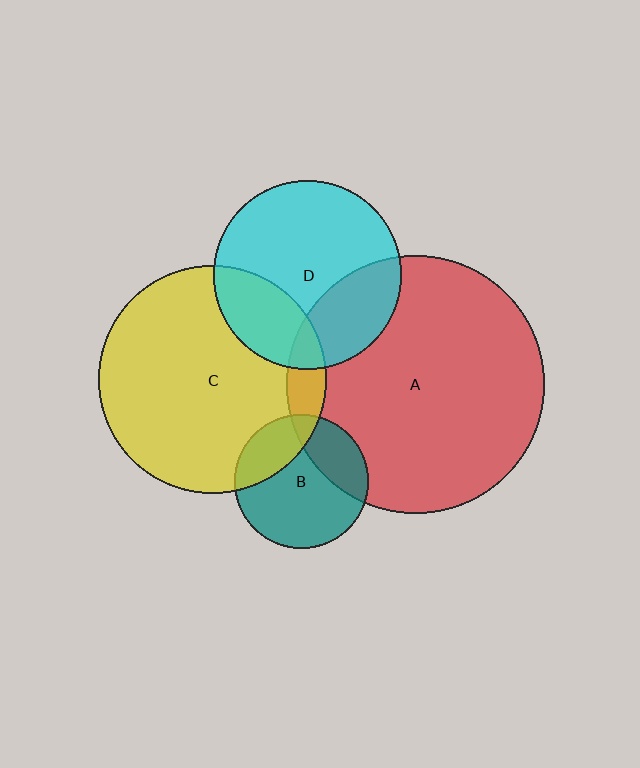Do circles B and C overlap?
Yes.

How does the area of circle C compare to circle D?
Approximately 1.5 times.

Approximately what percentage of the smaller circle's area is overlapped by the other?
Approximately 25%.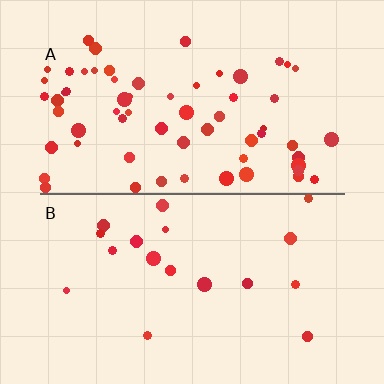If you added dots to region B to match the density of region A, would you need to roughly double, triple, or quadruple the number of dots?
Approximately triple.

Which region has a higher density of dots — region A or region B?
A (the top).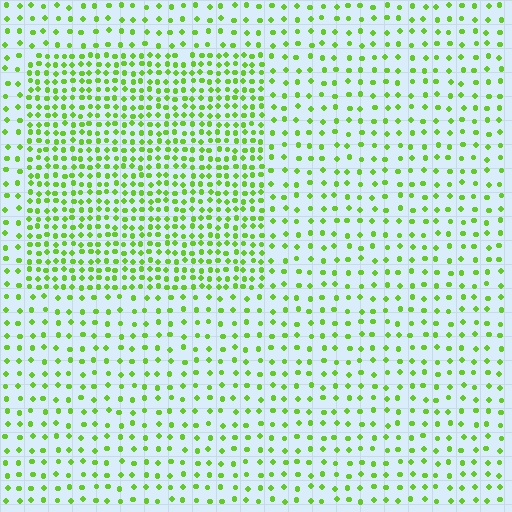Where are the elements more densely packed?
The elements are more densely packed inside the rectangle boundary.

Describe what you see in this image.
The image contains small lime elements arranged at two different densities. A rectangle-shaped region is visible where the elements are more densely packed than the surrounding area.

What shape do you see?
I see a rectangle.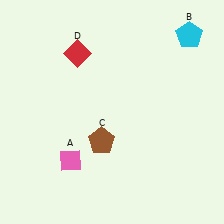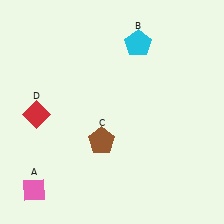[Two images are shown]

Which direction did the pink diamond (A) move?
The pink diamond (A) moved left.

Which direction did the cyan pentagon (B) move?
The cyan pentagon (B) moved left.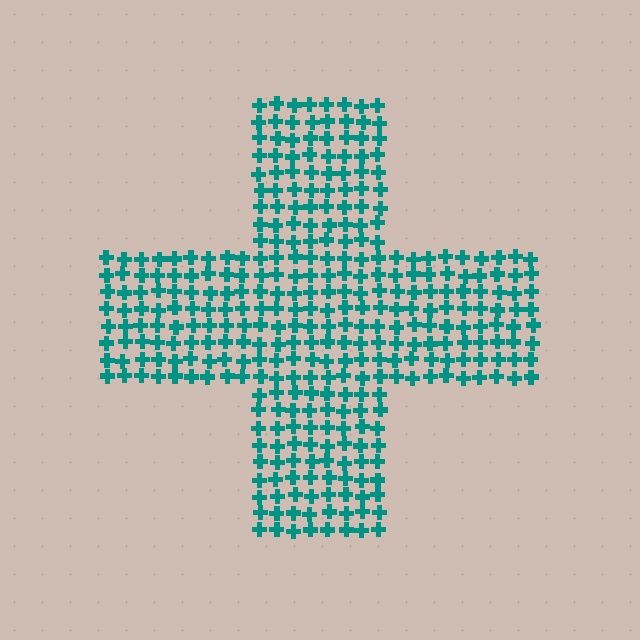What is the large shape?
The large shape is a cross.